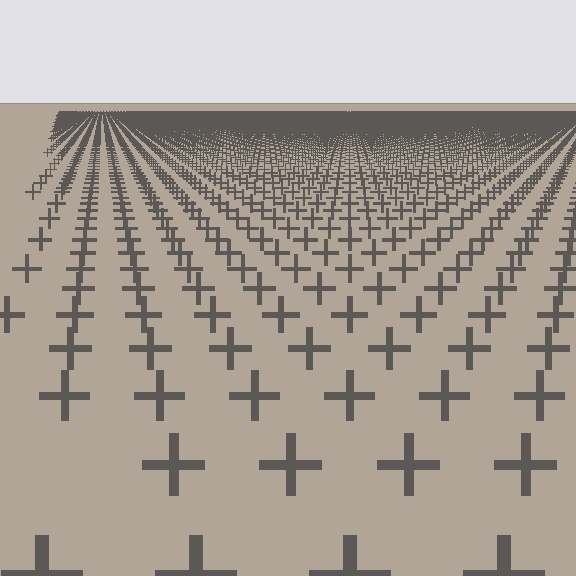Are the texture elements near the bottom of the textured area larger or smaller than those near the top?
Larger. Near the bottom, elements are closer to the viewer and appear at a bigger on-screen size.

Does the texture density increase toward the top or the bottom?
Density increases toward the top.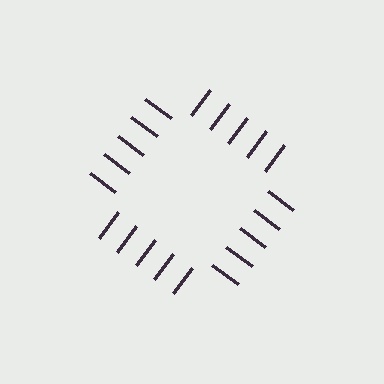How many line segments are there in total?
20 — 5 along each of the 4 edges.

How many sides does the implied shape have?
4 sides — the line-ends trace a square.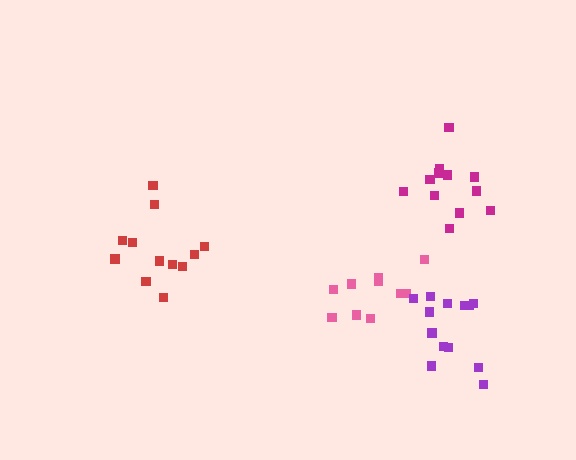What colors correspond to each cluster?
The clusters are colored: pink, red, magenta, purple.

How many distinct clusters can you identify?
There are 4 distinct clusters.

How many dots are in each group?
Group 1: 10 dots, Group 2: 12 dots, Group 3: 12 dots, Group 4: 13 dots (47 total).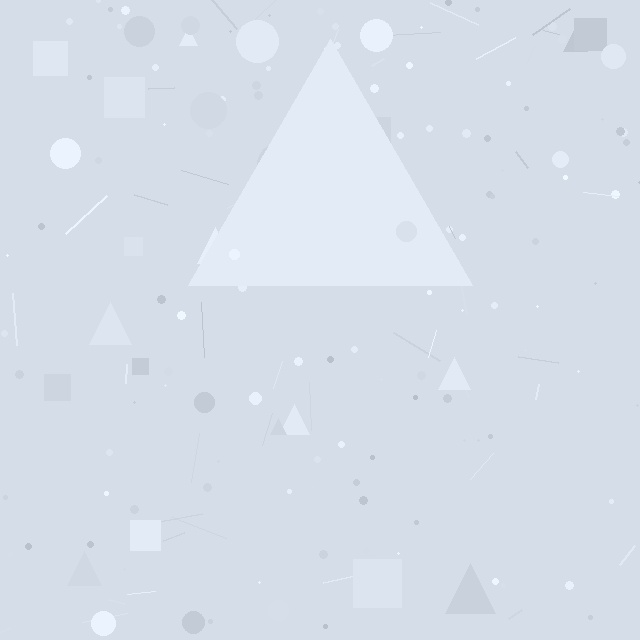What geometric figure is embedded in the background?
A triangle is embedded in the background.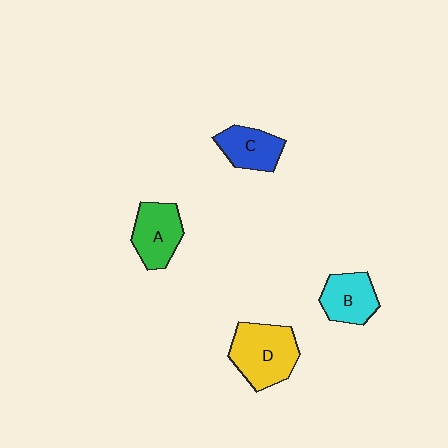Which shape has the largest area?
Shape D (yellow).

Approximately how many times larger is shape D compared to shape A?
Approximately 1.3 times.